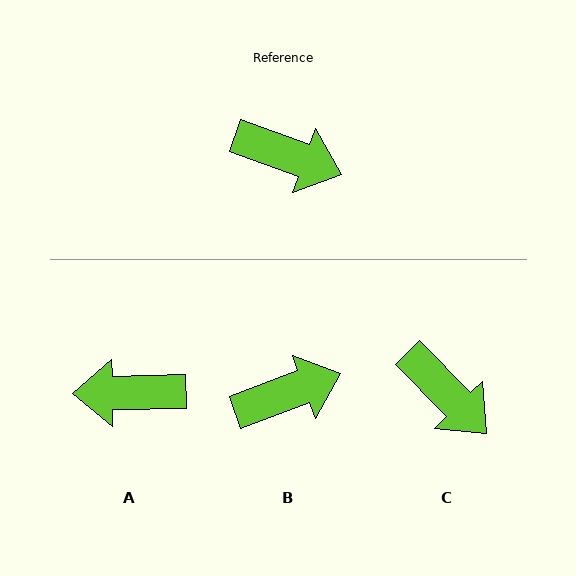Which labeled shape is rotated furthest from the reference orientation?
A, about 159 degrees away.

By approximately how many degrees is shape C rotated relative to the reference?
Approximately 26 degrees clockwise.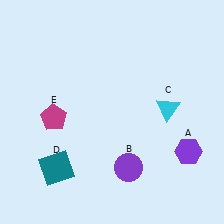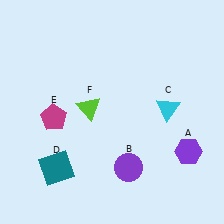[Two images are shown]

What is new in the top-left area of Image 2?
A lime triangle (F) was added in the top-left area of Image 2.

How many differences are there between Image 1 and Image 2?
There is 1 difference between the two images.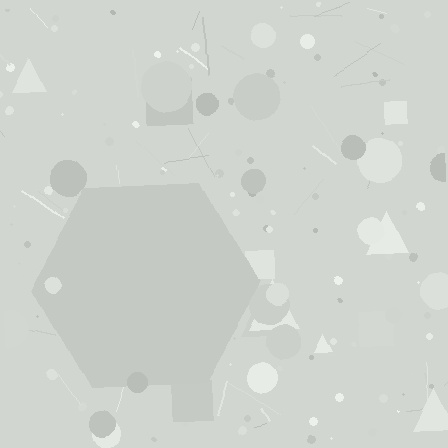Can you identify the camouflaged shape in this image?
The camouflaged shape is a hexagon.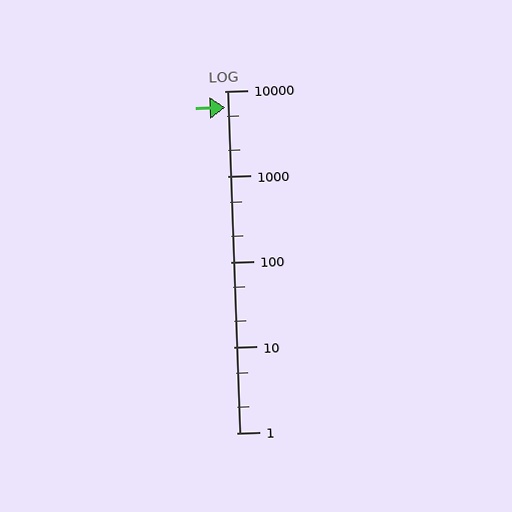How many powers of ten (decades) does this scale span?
The scale spans 4 decades, from 1 to 10000.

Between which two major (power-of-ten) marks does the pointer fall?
The pointer is between 1000 and 10000.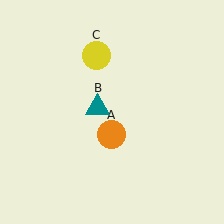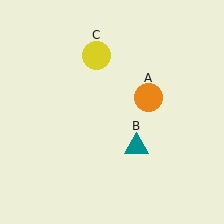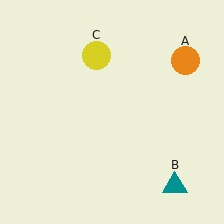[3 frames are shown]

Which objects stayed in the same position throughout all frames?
Yellow circle (object C) remained stationary.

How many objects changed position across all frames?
2 objects changed position: orange circle (object A), teal triangle (object B).